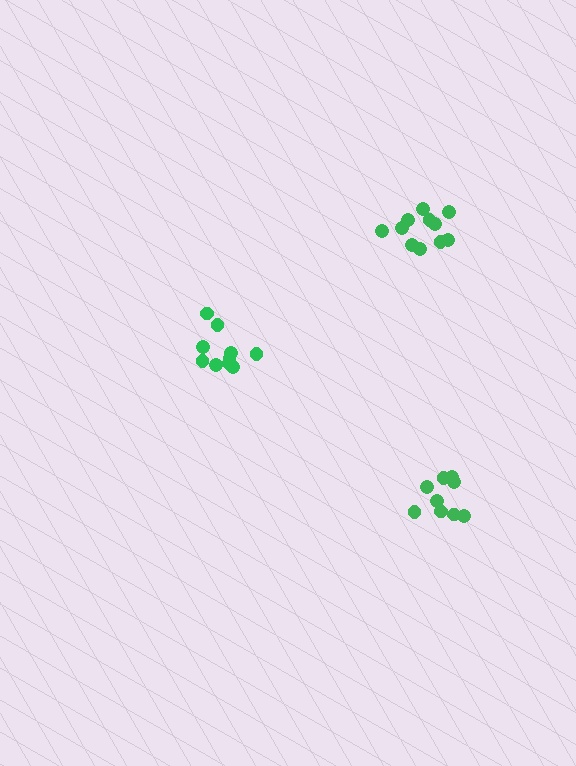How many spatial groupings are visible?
There are 3 spatial groupings.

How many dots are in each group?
Group 1: 10 dots, Group 2: 11 dots, Group 3: 9 dots (30 total).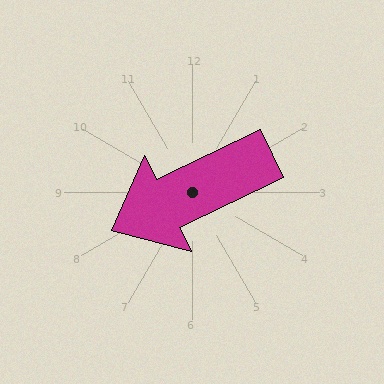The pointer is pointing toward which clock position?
Roughly 8 o'clock.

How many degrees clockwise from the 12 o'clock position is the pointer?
Approximately 244 degrees.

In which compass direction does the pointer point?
Southwest.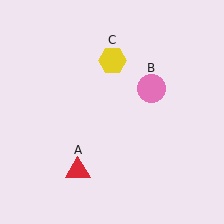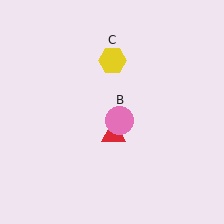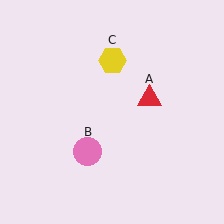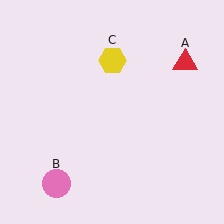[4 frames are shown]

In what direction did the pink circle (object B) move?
The pink circle (object B) moved down and to the left.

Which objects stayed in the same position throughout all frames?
Yellow hexagon (object C) remained stationary.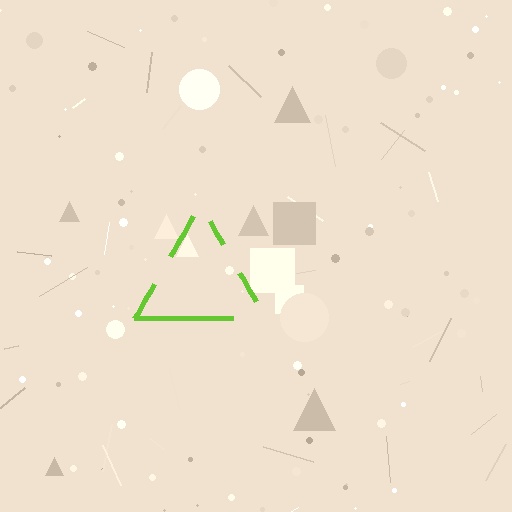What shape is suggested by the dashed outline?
The dashed outline suggests a triangle.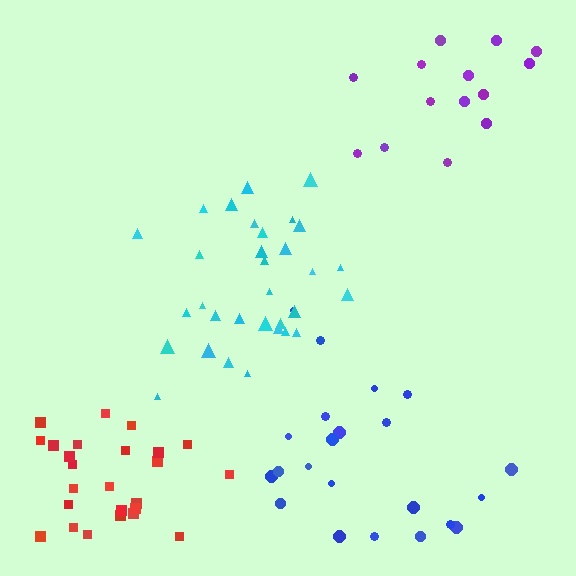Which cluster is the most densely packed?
Cyan.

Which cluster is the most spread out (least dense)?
Blue.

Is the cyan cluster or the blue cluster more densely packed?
Cyan.